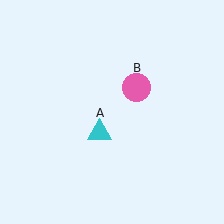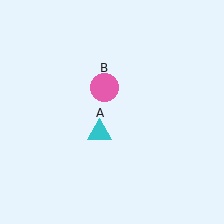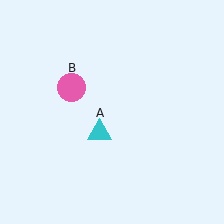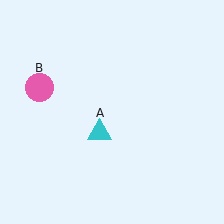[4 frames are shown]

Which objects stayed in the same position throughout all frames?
Cyan triangle (object A) remained stationary.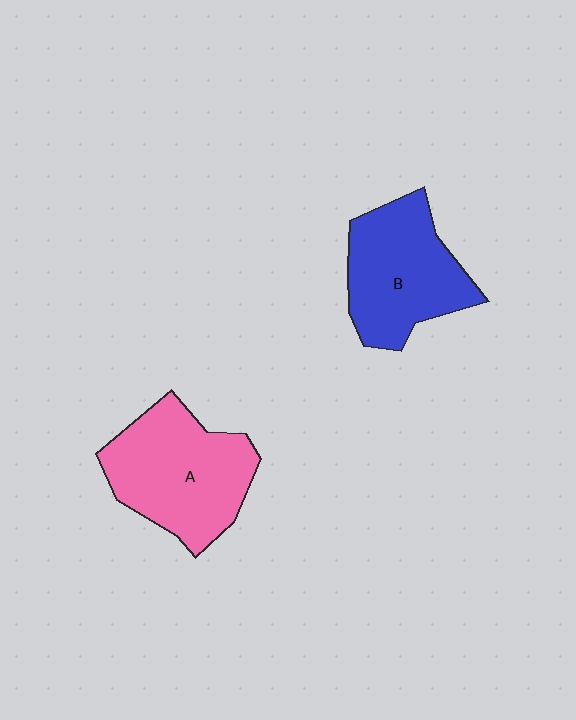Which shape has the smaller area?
Shape B (blue).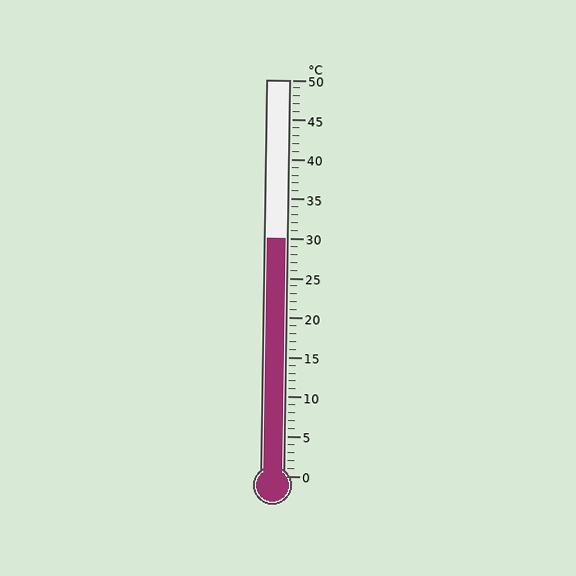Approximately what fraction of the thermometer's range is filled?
The thermometer is filled to approximately 60% of its range.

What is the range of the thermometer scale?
The thermometer scale ranges from 0°C to 50°C.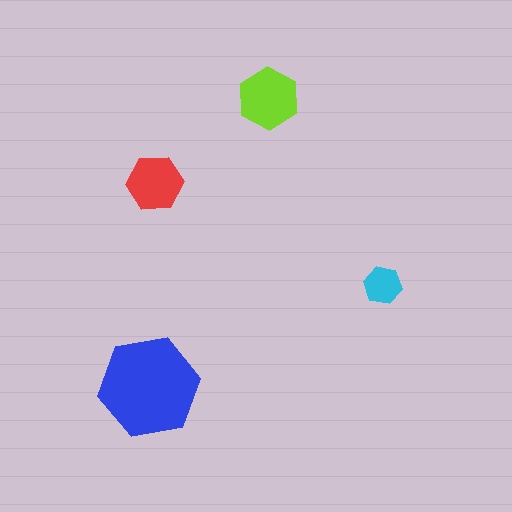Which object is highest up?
The lime hexagon is topmost.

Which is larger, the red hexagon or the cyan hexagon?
The red one.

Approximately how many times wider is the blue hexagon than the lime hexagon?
About 1.5 times wider.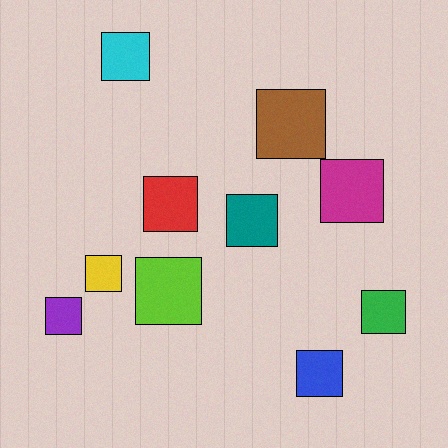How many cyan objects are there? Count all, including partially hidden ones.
There is 1 cyan object.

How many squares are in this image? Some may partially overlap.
There are 10 squares.